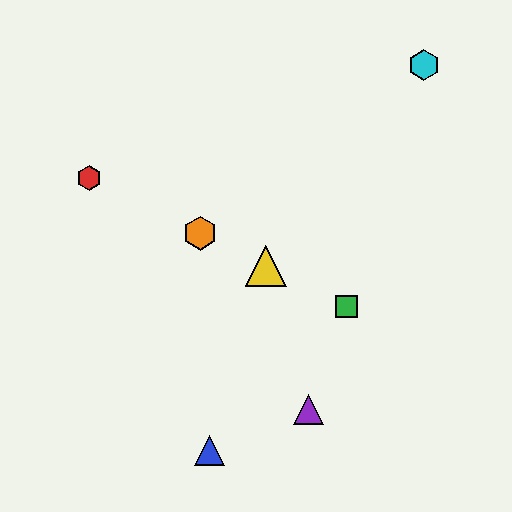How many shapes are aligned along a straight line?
4 shapes (the red hexagon, the green square, the yellow triangle, the orange hexagon) are aligned along a straight line.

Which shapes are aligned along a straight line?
The red hexagon, the green square, the yellow triangle, the orange hexagon are aligned along a straight line.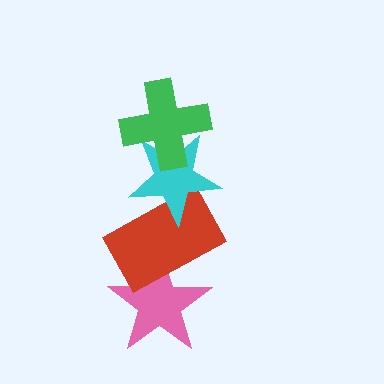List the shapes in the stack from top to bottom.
From top to bottom: the green cross, the cyan star, the red rectangle, the pink star.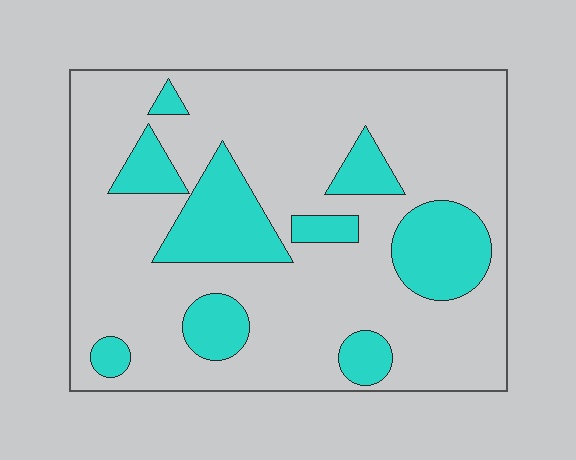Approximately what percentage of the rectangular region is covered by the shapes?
Approximately 25%.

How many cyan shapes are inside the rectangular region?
9.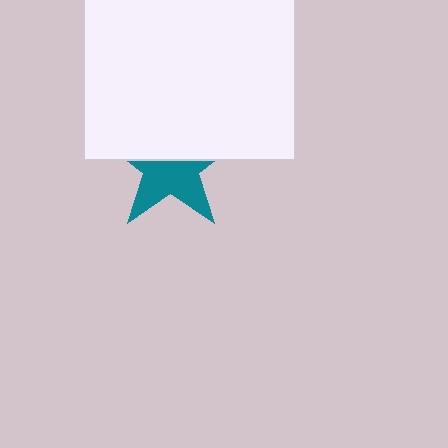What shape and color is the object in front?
The object in front is a white rectangle.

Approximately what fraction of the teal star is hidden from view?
Roughly 50% of the teal star is hidden behind the white rectangle.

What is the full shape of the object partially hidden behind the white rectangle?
The partially hidden object is a teal star.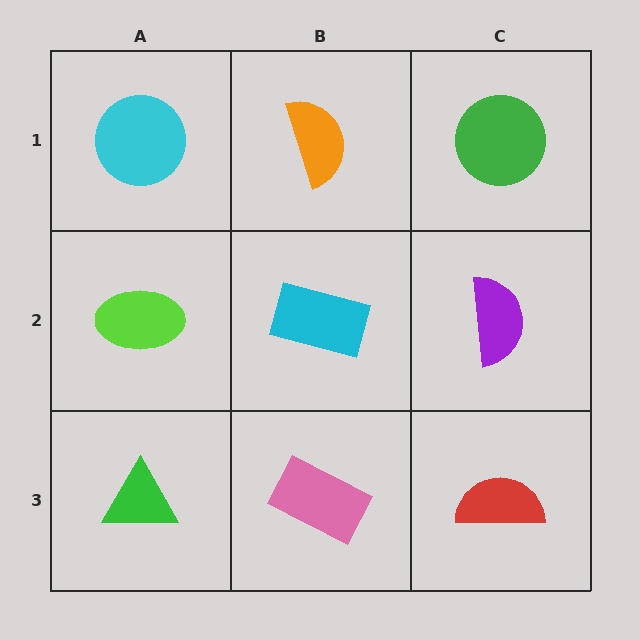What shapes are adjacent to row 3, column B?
A cyan rectangle (row 2, column B), a green triangle (row 3, column A), a red semicircle (row 3, column C).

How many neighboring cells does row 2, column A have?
3.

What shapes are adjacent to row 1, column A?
A lime ellipse (row 2, column A), an orange semicircle (row 1, column B).